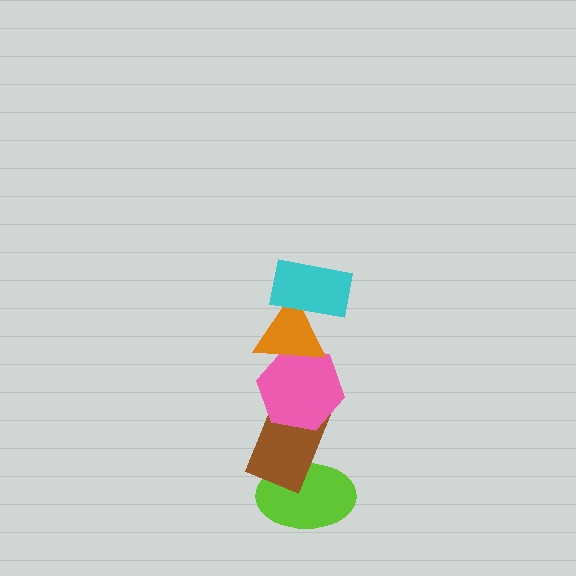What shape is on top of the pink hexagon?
The orange triangle is on top of the pink hexagon.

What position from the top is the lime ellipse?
The lime ellipse is 5th from the top.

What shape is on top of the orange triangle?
The cyan rectangle is on top of the orange triangle.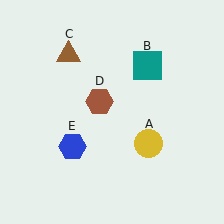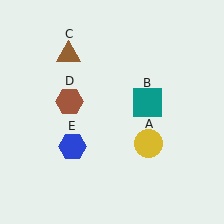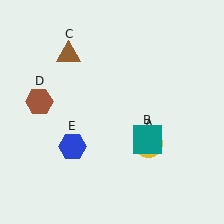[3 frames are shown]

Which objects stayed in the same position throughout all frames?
Yellow circle (object A) and brown triangle (object C) and blue hexagon (object E) remained stationary.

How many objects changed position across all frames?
2 objects changed position: teal square (object B), brown hexagon (object D).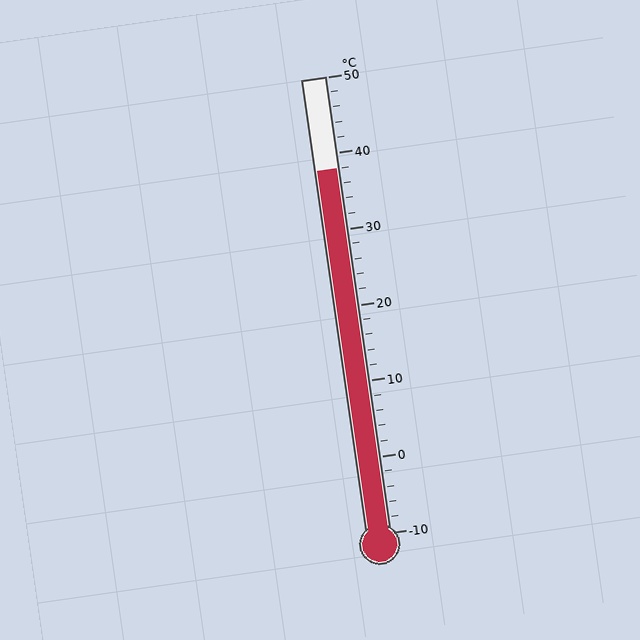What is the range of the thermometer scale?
The thermometer scale ranges from -10°C to 50°C.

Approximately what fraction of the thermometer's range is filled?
The thermometer is filled to approximately 80% of its range.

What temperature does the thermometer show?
The thermometer shows approximately 38°C.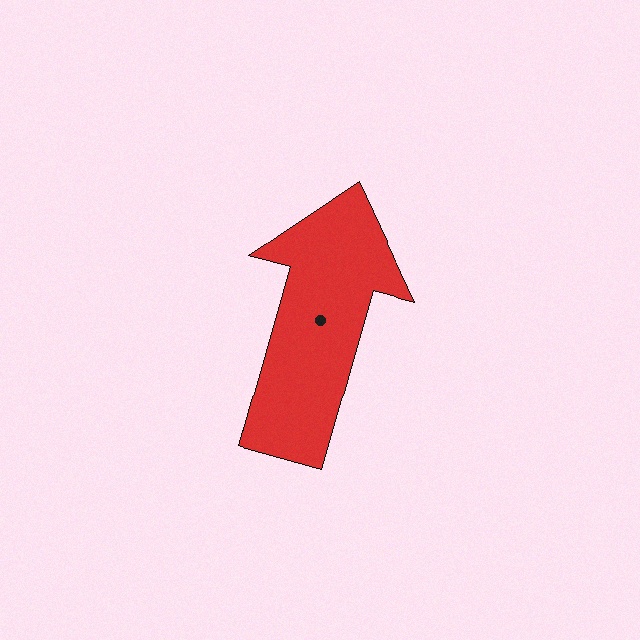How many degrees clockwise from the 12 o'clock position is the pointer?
Approximately 16 degrees.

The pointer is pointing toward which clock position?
Roughly 1 o'clock.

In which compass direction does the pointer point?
North.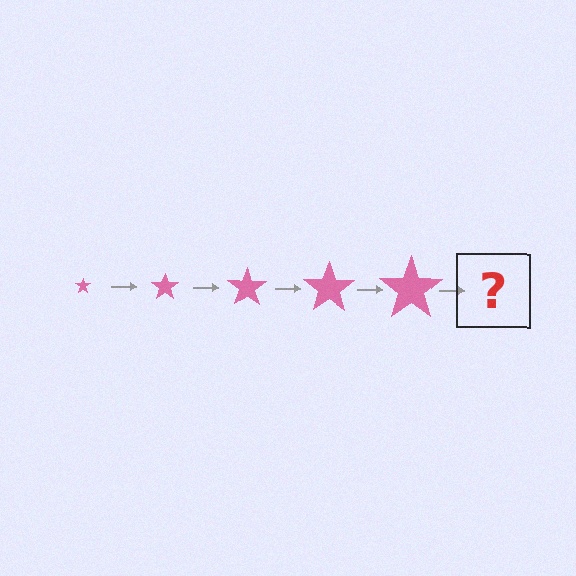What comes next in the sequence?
The next element should be a pink star, larger than the previous one.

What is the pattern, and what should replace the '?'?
The pattern is that the star gets progressively larger each step. The '?' should be a pink star, larger than the previous one.